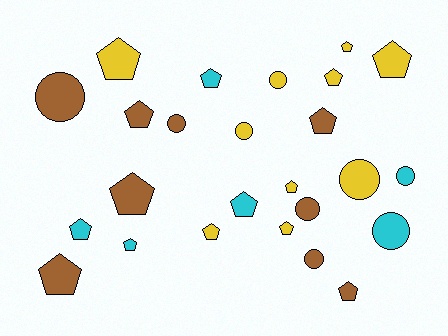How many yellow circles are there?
There are 3 yellow circles.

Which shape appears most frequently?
Pentagon, with 16 objects.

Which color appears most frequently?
Yellow, with 10 objects.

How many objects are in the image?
There are 25 objects.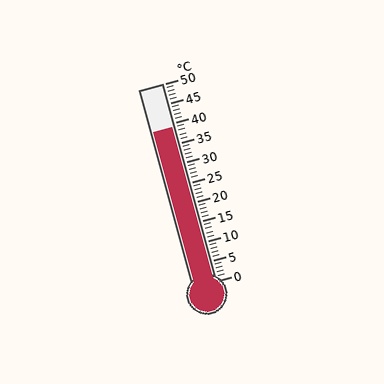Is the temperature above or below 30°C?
The temperature is above 30°C.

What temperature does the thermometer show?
The thermometer shows approximately 39°C.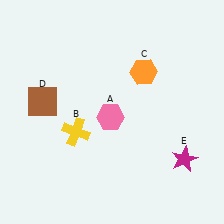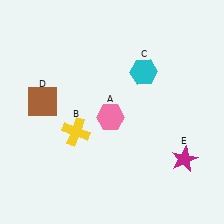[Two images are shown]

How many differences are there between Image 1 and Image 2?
There is 1 difference between the two images.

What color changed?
The hexagon (C) changed from orange in Image 1 to cyan in Image 2.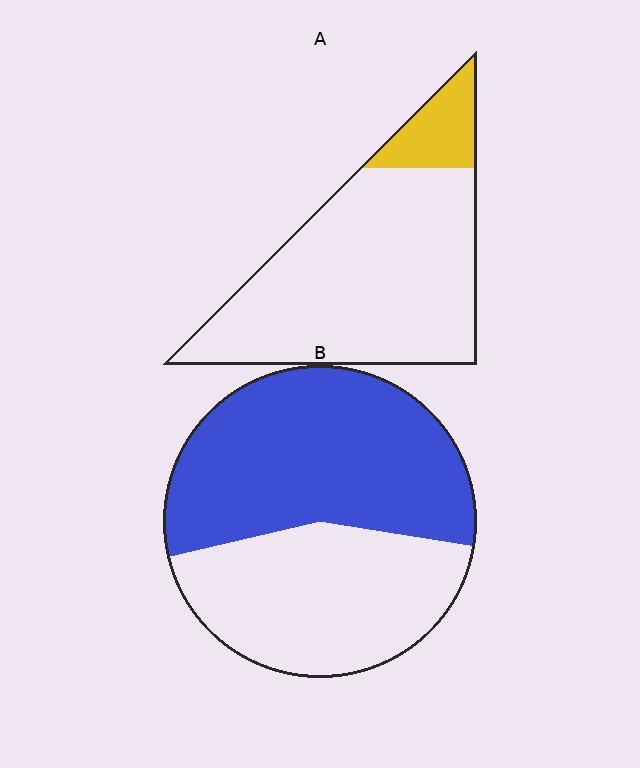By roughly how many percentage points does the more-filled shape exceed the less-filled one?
By roughly 40 percentage points (B over A).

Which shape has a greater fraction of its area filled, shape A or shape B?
Shape B.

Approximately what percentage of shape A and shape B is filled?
A is approximately 15% and B is approximately 55%.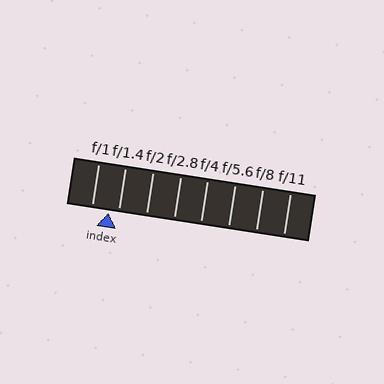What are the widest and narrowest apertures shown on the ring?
The widest aperture shown is f/1 and the narrowest is f/11.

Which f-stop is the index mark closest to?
The index mark is closest to f/1.4.